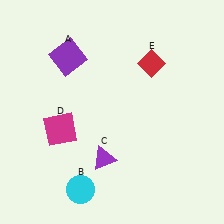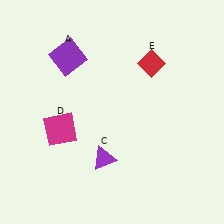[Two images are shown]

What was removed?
The cyan circle (B) was removed in Image 2.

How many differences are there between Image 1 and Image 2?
There is 1 difference between the two images.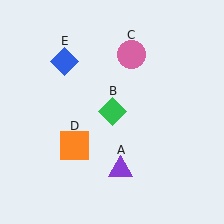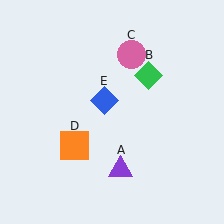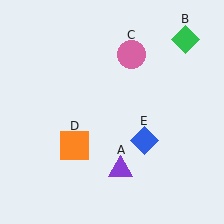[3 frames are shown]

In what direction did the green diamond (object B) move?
The green diamond (object B) moved up and to the right.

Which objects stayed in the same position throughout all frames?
Purple triangle (object A) and pink circle (object C) and orange square (object D) remained stationary.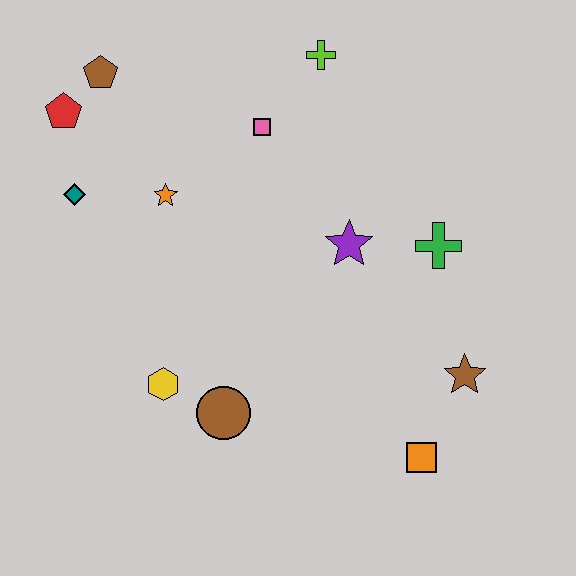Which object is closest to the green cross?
The purple star is closest to the green cross.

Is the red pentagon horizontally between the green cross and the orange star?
No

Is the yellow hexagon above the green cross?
No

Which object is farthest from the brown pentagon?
The orange square is farthest from the brown pentagon.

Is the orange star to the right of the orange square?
No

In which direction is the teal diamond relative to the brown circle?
The teal diamond is above the brown circle.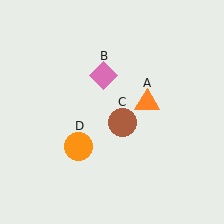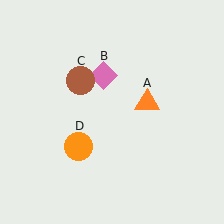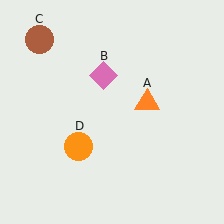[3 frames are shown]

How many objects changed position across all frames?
1 object changed position: brown circle (object C).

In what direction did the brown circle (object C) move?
The brown circle (object C) moved up and to the left.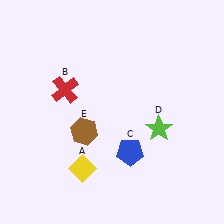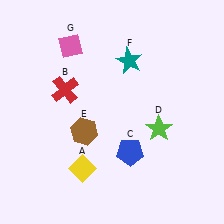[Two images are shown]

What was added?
A teal star (F), a pink diamond (G) were added in Image 2.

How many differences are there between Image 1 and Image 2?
There are 2 differences between the two images.